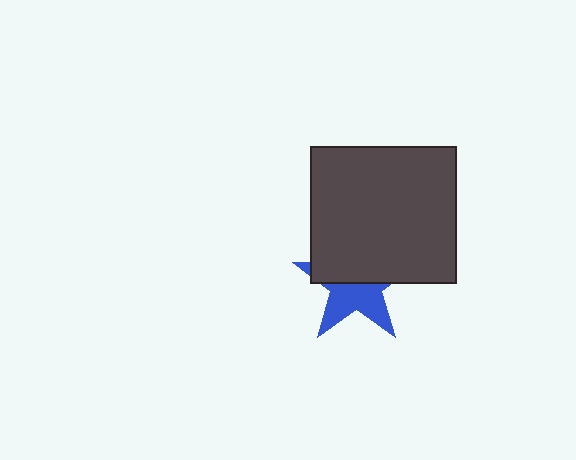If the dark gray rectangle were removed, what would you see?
You would see the complete blue star.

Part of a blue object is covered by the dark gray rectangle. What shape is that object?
It is a star.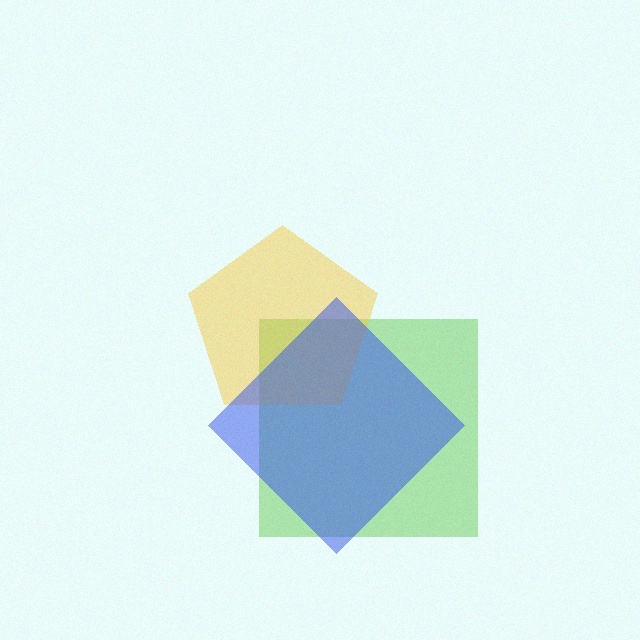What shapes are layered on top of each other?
The layered shapes are: a lime square, a yellow pentagon, a blue diamond.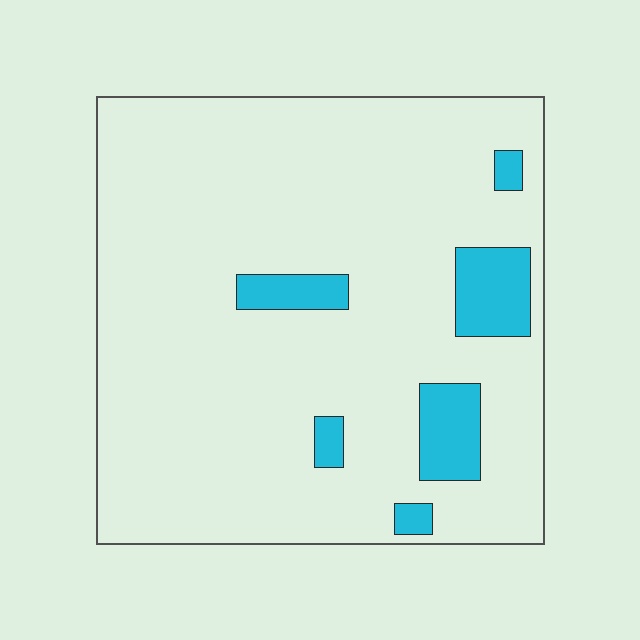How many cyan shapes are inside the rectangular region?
6.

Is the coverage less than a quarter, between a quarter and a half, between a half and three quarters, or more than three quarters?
Less than a quarter.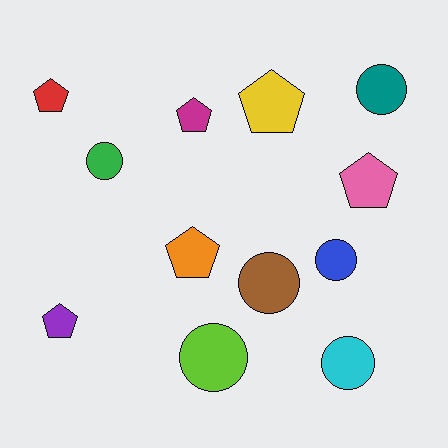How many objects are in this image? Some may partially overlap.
There are 12 objects.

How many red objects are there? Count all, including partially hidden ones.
There is 1 red object.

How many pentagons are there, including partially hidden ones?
There are 6 pentagons.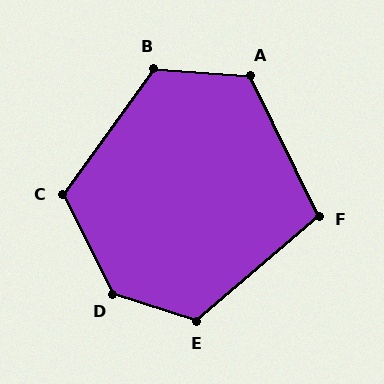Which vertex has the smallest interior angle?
F, at approximately 104 degrees.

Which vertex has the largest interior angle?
D, at approximately 135 degrees.